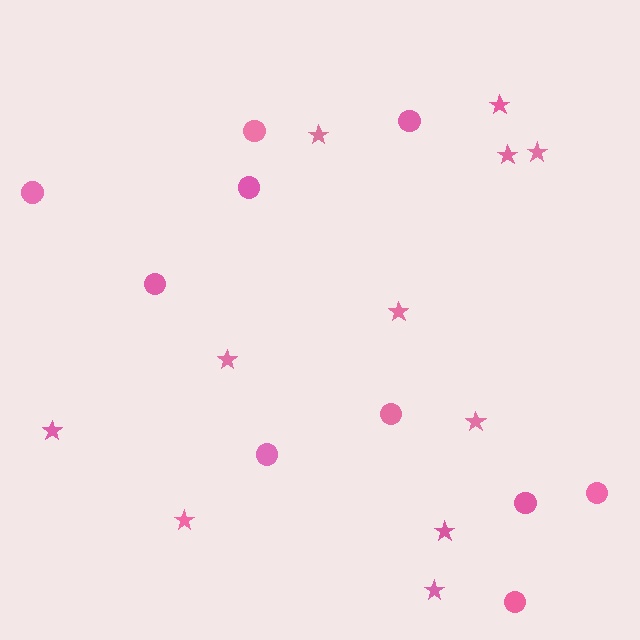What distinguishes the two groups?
There are 2 groups: one group of stars (11) and one group of circles (10).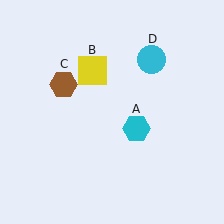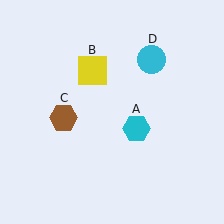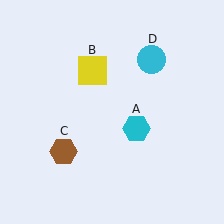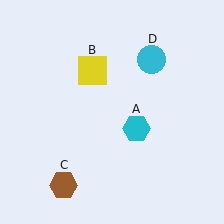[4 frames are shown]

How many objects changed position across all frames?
1 object changed position: brown hexagon (object C).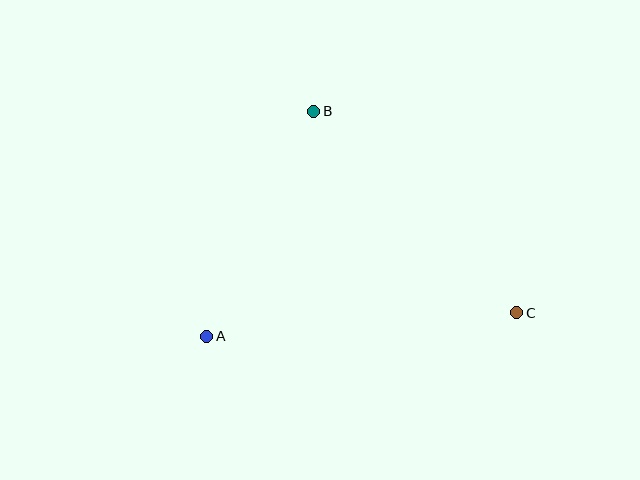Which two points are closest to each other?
Points A and B are closest to each other.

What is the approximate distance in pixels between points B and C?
The distance between B and C is approximately 286 pixels.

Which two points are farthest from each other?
Points A and C are farthest from each other.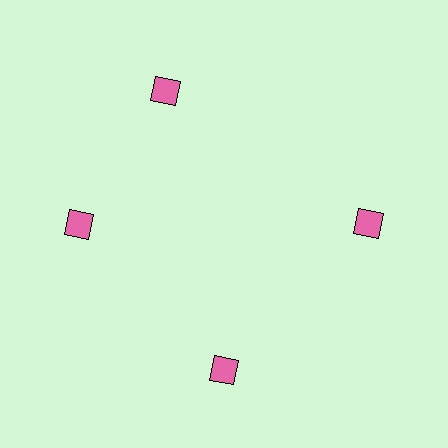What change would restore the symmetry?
The symmetry would be restored by rotating it back into even spacing with its neighbors so that all 4 squares sit at equal angles and equal distance from the center.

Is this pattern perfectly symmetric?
No. The 4 pink squares are arranged in a ring, but one element near the 12 o'clock position is rotated out of alignment along the ring, breaking the 4-fold rotational symmetry.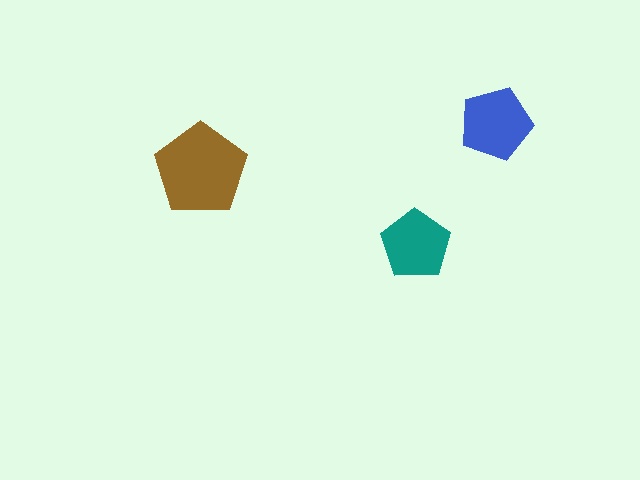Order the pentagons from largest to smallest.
the brown one, the blue one, the teal one.